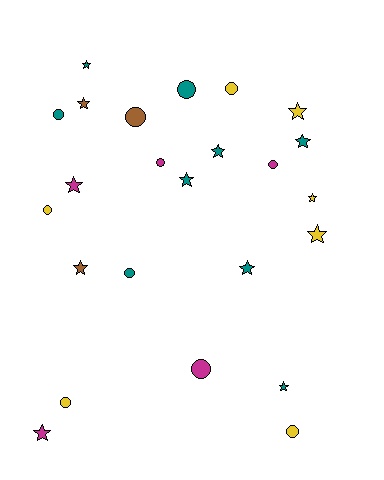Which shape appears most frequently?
Star, with 13 objects.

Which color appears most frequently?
Teal, with 9 objects.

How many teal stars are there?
There are 6 teal stars.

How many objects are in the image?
There are 24 objects.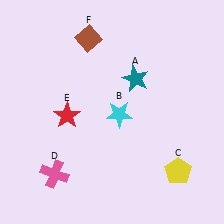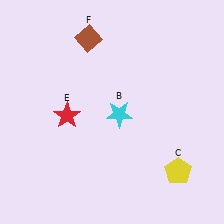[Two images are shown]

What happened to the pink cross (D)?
The pink cross (D) was removed in Image 2. It was in the bottom-left area of Image 1.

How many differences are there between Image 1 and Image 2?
There are 2 differences between the two images.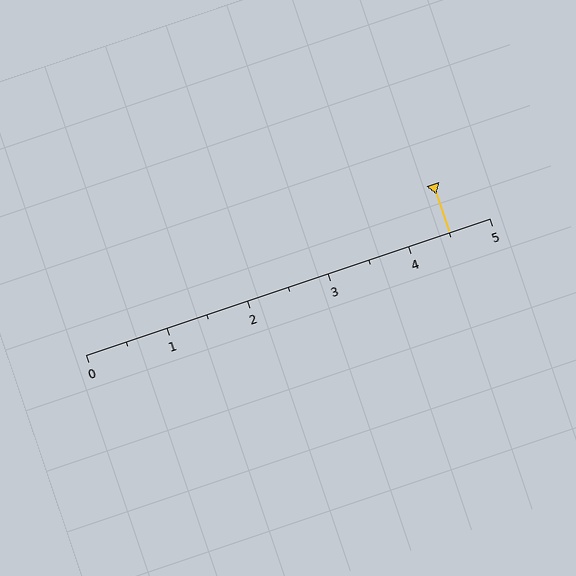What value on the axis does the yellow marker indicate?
The marker indicates approximately 4.5.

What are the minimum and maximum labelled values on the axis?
The axis runs from 0 to 5.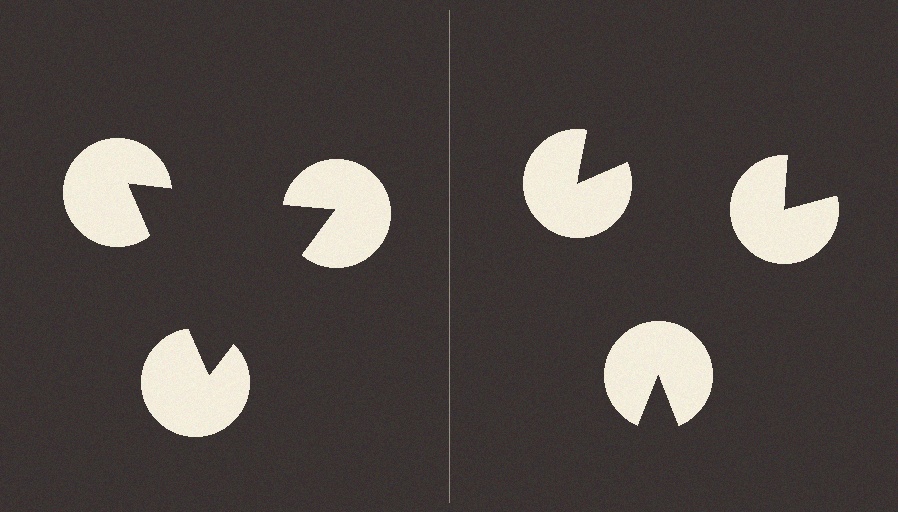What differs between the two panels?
The pac-man discs are positioned identically on both sides; only the wedge orientations differ. On the left they align to a triangle; on the right they are misaligned.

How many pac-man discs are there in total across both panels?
6 — 3 on each side.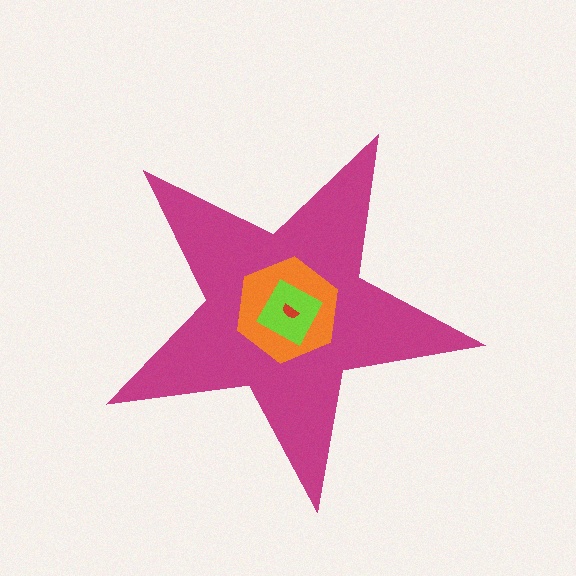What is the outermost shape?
The magenta star.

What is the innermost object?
The red semicircle.